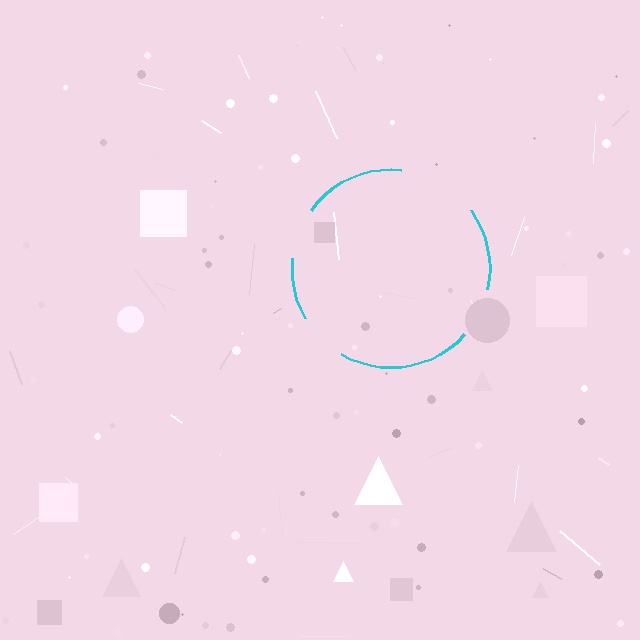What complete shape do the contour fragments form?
The contour fragments form a circle.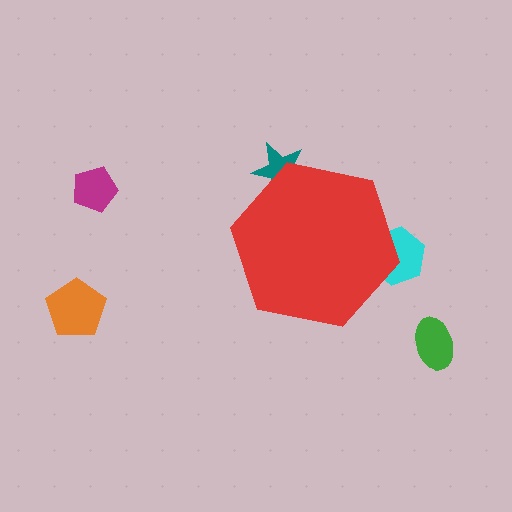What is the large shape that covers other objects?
A red hexagon.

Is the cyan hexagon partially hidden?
Yes, the cyan hexagon is partially hidden behind the red hexagon.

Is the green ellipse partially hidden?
No, the green ellipse is fully visible.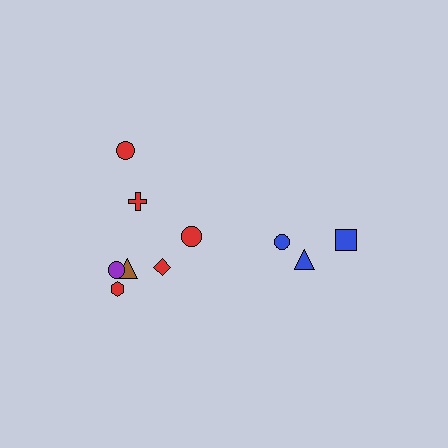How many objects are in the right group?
There are 3 objects.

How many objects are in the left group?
There are 7 objects.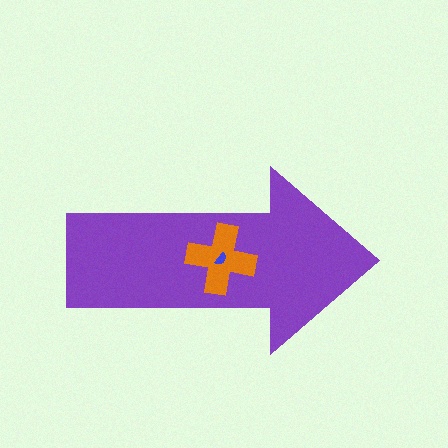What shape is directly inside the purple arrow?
The orange cross.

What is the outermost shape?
The purple arrow.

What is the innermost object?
The blue semicircle.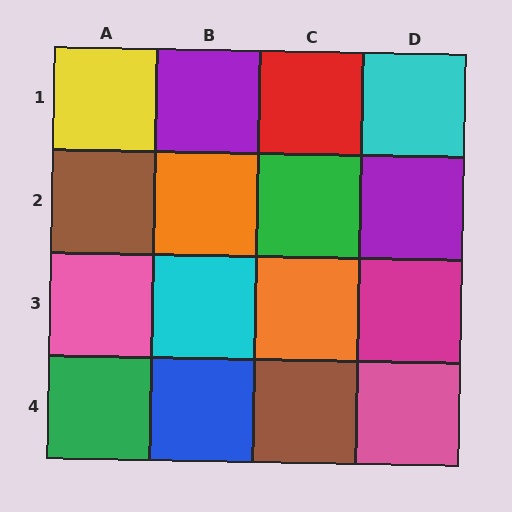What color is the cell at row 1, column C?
Red.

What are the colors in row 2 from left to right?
Brown, orange, green, purple.